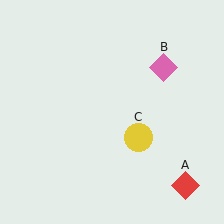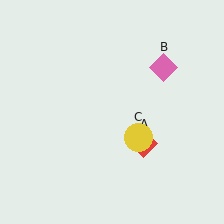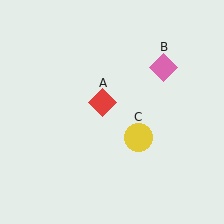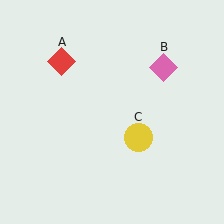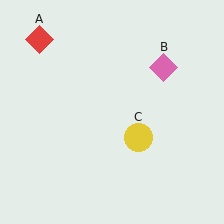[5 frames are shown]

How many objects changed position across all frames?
1 object changed position: red diamond (object A).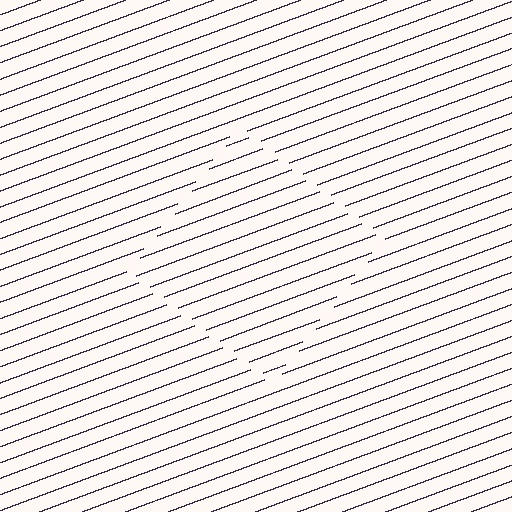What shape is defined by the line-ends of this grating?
An illusory square. The interior of the shape contains the same grating, shifted by half a period — the contour is defined by the phase discontinuity where line-ends from the inner and outer gratings abut.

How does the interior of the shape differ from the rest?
The interior of the shape contains the same grating, shifted by half a period — the contour is defined by the phase discontinuity where line-ends from the inner and outer gratings abut.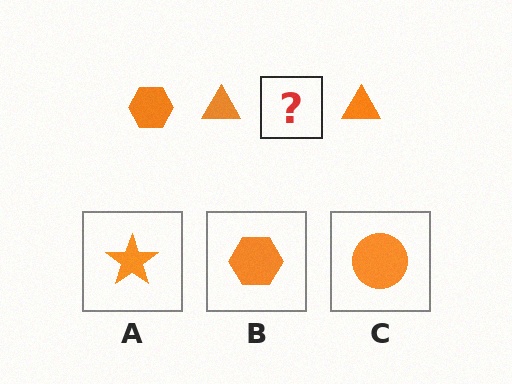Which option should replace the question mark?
Option B.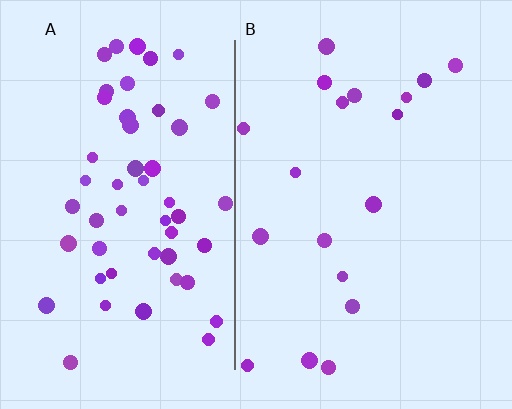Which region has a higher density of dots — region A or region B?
A (the left).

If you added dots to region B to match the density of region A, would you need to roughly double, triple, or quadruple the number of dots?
Approximately triple.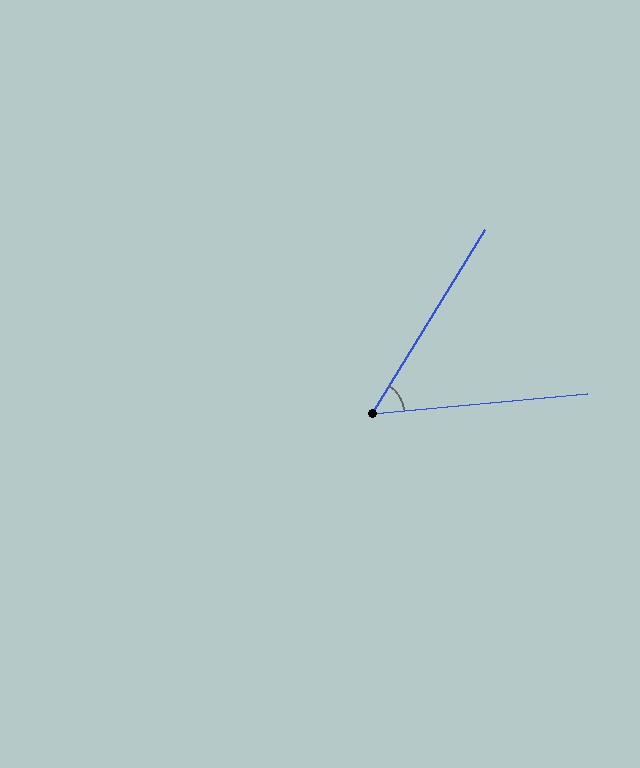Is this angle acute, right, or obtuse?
It is acute.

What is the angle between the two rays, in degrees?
Approximately 53 degrees.